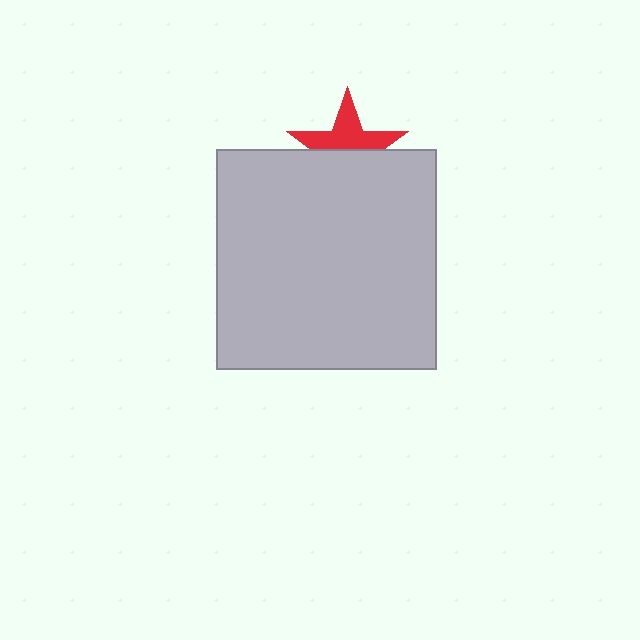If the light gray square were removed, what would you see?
You would see the complete red star.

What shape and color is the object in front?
The object in front is a light gray square.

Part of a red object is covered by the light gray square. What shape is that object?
It is a star.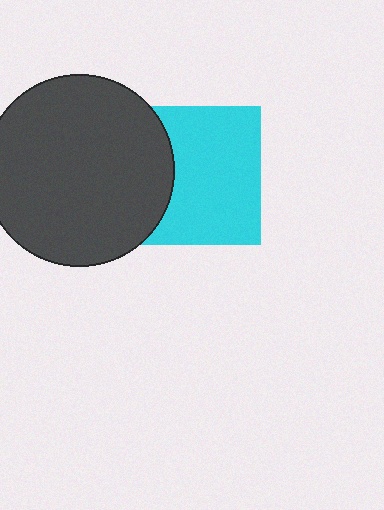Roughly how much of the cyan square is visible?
Most of it is visible (roughly 69%).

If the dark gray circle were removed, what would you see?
You would see the complete cyan square.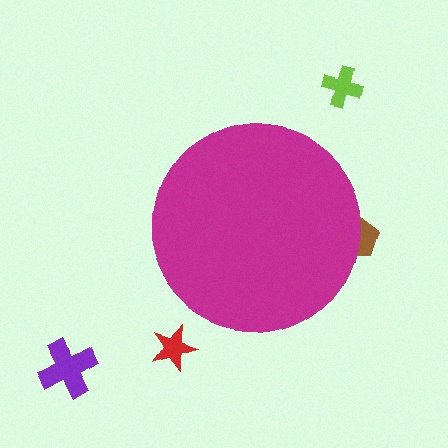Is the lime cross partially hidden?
No, the lime cross is fully visible.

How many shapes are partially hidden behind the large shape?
1 shape is partially hidden.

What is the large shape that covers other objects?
A magenta circle.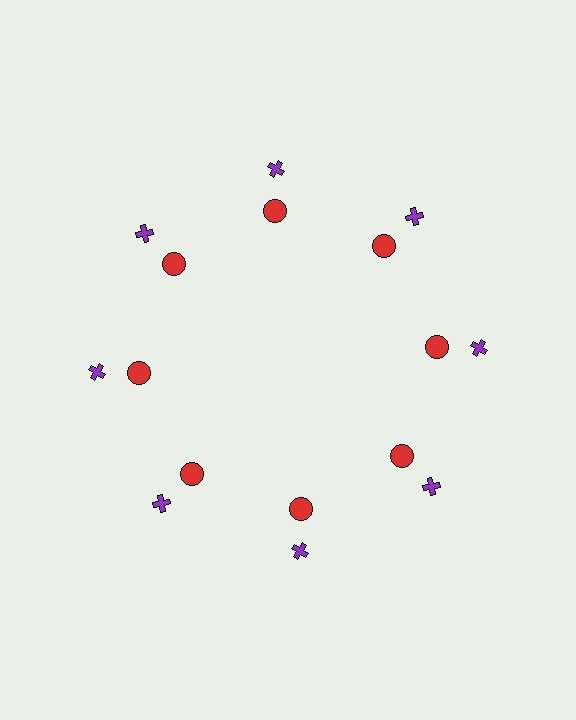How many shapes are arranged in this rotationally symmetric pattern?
There are 16 shapes, arranged in 8 groups of 2.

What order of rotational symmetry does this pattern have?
This pattern has 8-fold rotational symmetry.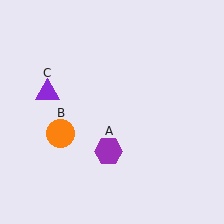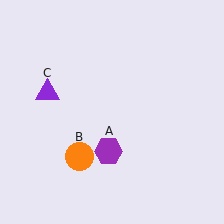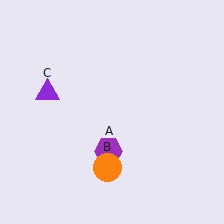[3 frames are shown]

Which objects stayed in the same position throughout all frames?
Purple hexagon (object A) and purple triangle (object C) remained stationary.